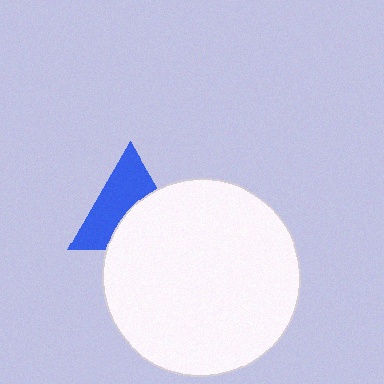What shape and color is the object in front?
The object in front is a white circle.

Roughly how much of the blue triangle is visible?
About half of it is visible (roughly 54%).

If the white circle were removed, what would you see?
You would see the complete blue triangle.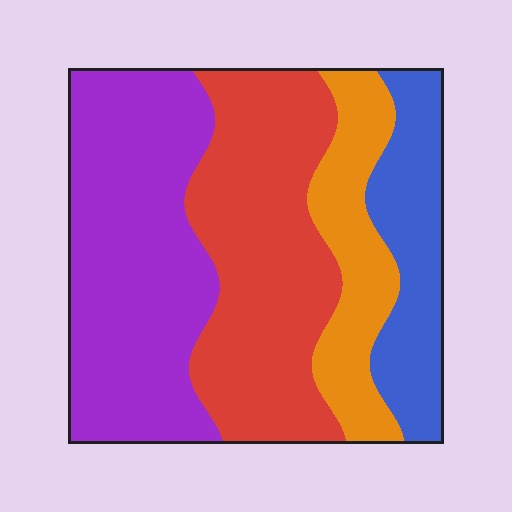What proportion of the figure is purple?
Purple covers 36% of the figure.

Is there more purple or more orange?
Purple.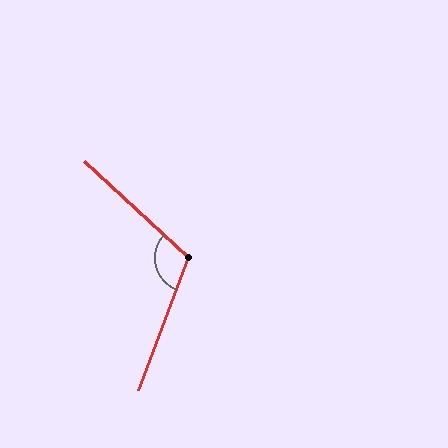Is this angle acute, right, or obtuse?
It is obtuse.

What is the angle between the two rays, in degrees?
Approximately 112 degrees.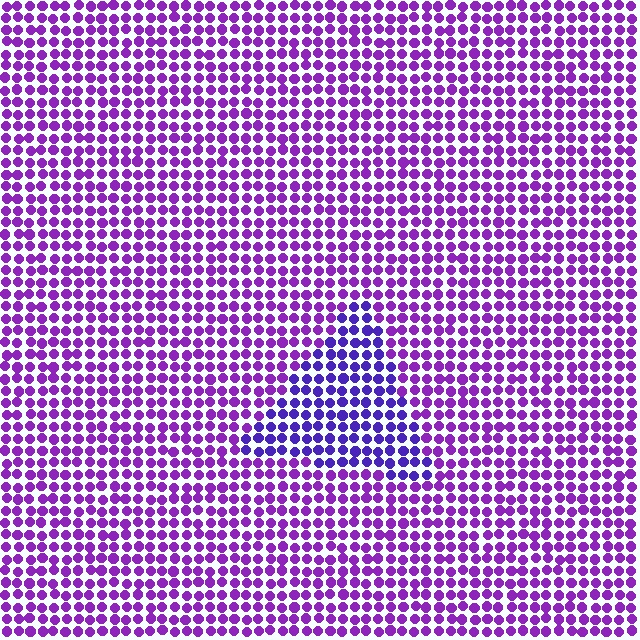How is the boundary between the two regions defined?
The boundary is defined purely by a slight shift in hue (about 29 degrees). Spacing, size, and orientation are identical on both sides.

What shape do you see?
I see a triangle.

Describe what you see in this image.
The image is filled with small purple elements in a uniform arrangement. A triangle-shaped region is visible where the elements are tinted to a slightly different hue, forming a subtle color boundary.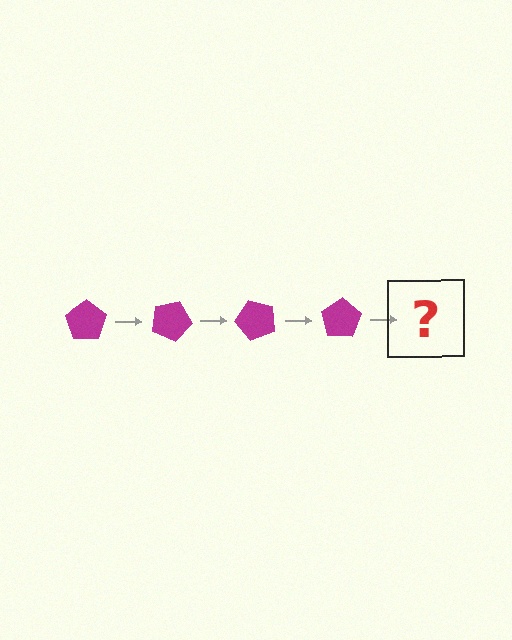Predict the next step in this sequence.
The next step is a magenta pentagon rotated 100 degrees.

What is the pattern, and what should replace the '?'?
The pattern is that the pentagon rotates 25 degrees each step. The '?' should be a magenta pentagon rotated 100 degrees.